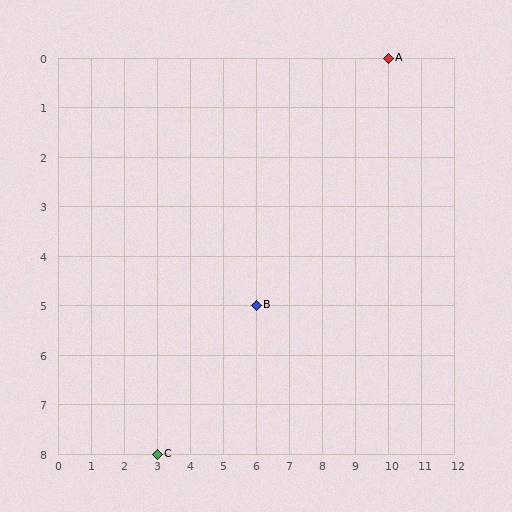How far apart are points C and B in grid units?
Points C and B are 3 columns and 3 rows apart (about 4.2 grid units diagonally).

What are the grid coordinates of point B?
Point B is at grid coordinates (6, 5).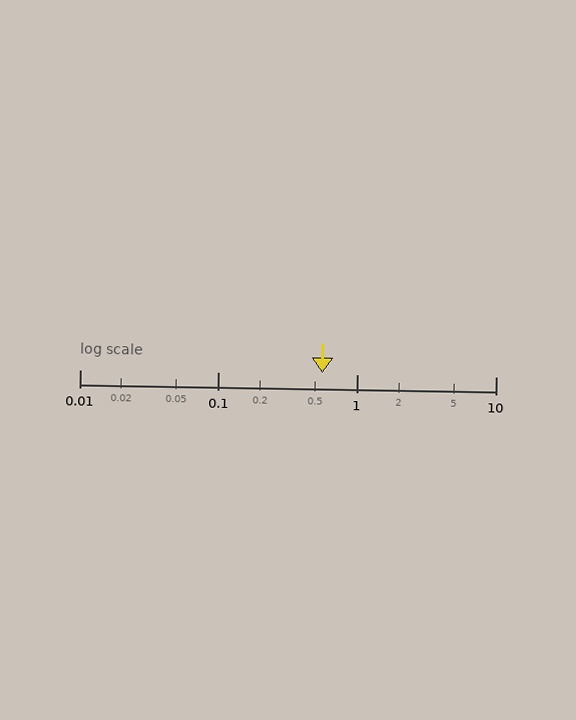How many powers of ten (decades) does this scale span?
The scale spans 3 decades, from 0.01 to 10.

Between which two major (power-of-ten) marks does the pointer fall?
The pointer is between 0.1 and 1.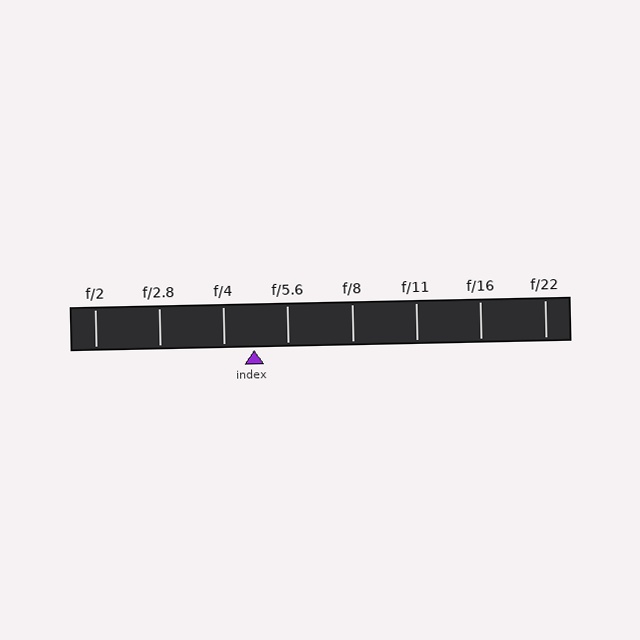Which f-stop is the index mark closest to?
The index mark is closest to f/4.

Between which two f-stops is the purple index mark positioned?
The index mark is between f/4 and f/5.6.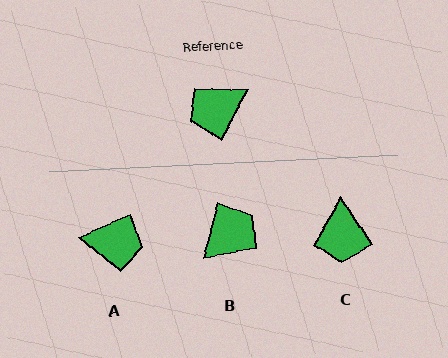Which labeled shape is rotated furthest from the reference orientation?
B, about 168 degrees away.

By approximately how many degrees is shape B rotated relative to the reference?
Approximately 168 degrees clockwise.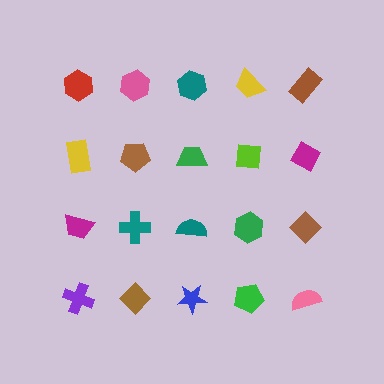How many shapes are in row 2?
5 shapes.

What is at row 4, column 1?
A purple cross.